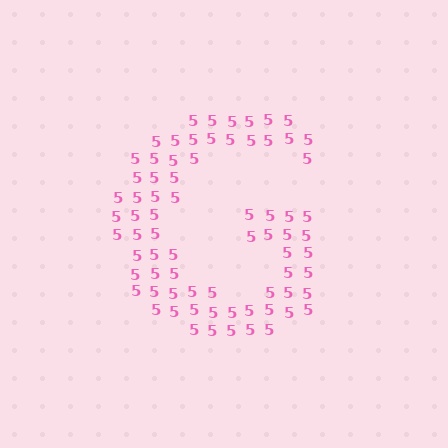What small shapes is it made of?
It is made of small digit 5's.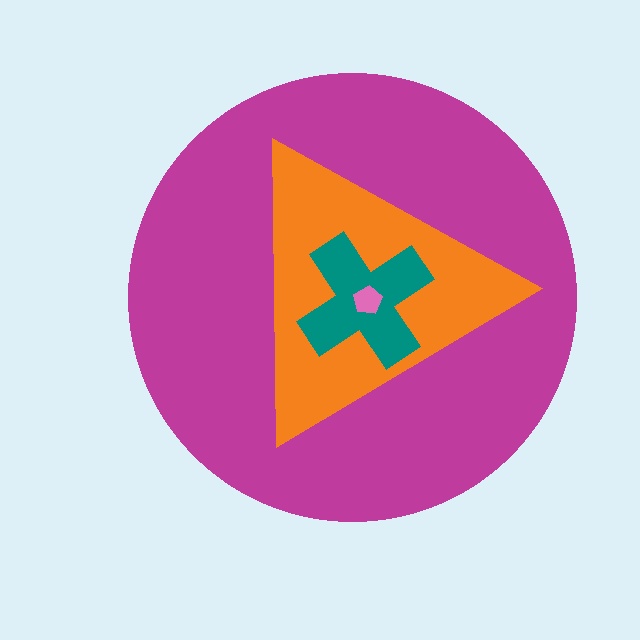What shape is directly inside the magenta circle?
The orange triangle.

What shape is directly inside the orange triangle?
The teal cross.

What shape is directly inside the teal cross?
The pink pentagon.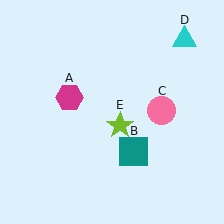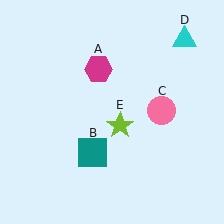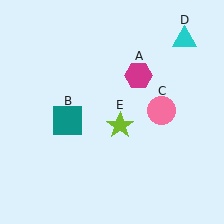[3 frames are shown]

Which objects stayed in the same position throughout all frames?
Pink circle (object C) and cyan triangle (object D) and lime star (object E) remained stationary.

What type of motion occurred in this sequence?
The magenta hexagon (object A), teal square (object B) rotated clockwise around the center of the scene.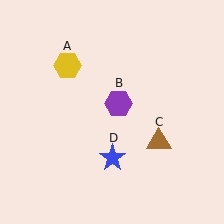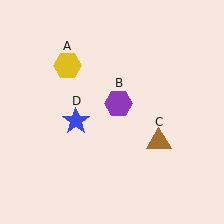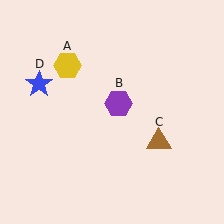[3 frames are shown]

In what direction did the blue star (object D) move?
The blue star (object D) moved up and to the left.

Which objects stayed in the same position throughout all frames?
Yellow hexagon (object A) and purple hexagon (object B) and brown triangle (object C) remained stationary.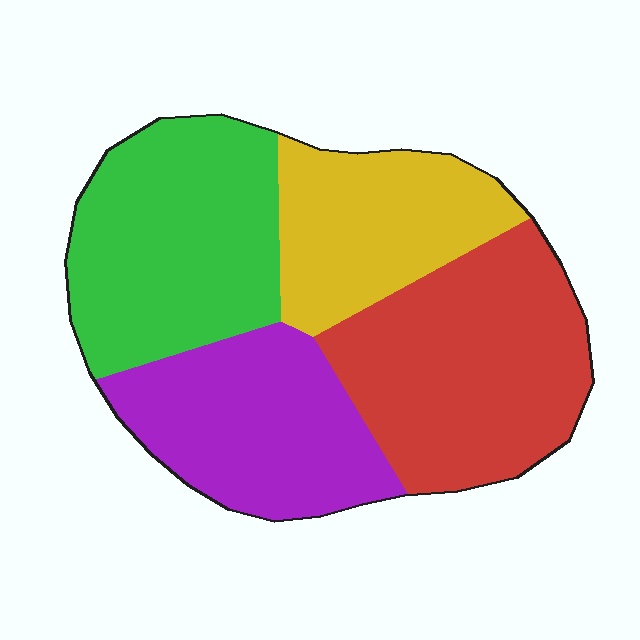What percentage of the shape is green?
Green takes up between a sixth and a third of the shape.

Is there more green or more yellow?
Green.